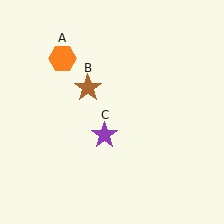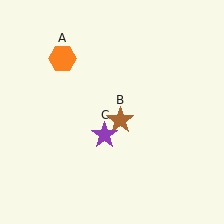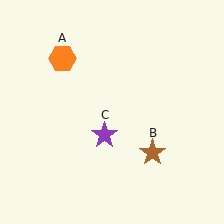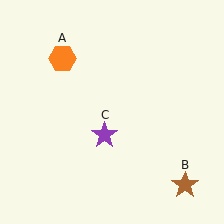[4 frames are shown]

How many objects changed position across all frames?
1 object changed position: brown star (object B).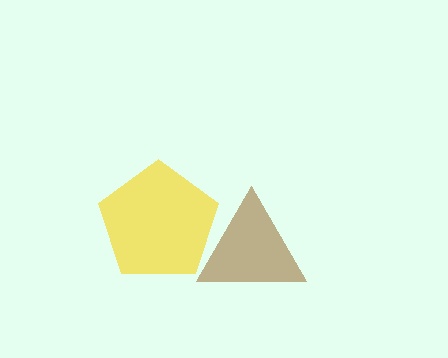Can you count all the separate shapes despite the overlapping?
Yes, there are 2 separate shapes.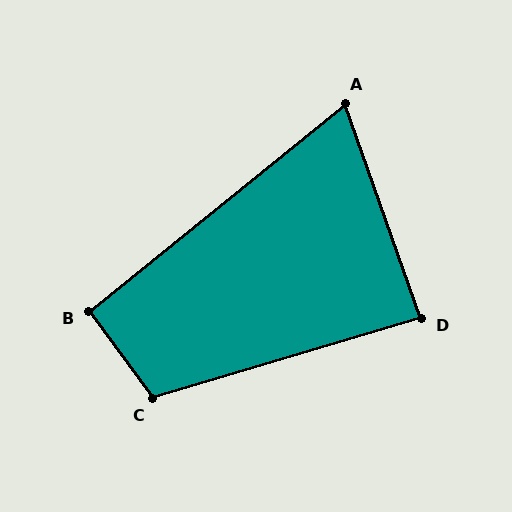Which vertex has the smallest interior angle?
A, at approximately 70 degrees.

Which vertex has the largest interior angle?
C, at approximately 110 degrees.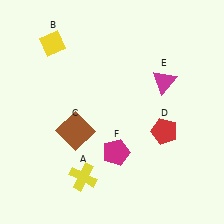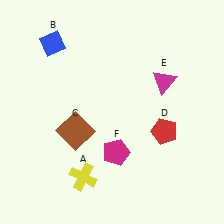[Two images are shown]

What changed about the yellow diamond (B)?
In Image 1, B is yellow. In Image 2, it changed to blue.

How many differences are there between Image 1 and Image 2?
There is 1 difference between the two images.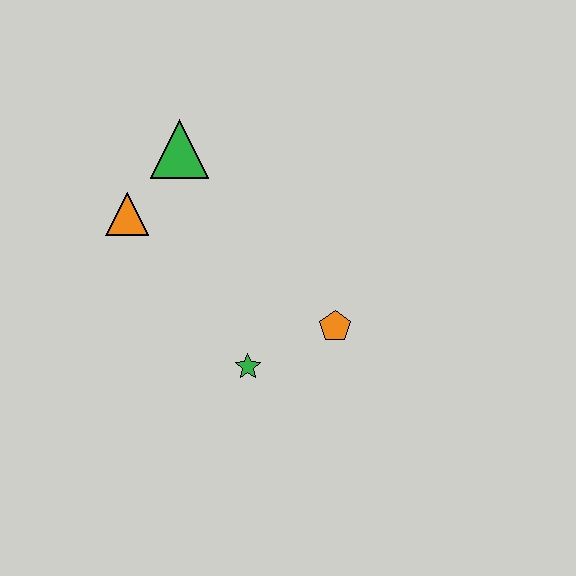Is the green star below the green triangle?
Yes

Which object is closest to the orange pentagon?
The green star is closest to the orange pentagon.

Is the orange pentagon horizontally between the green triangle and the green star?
No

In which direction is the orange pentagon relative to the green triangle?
The orange pentagon is below the green triangle.